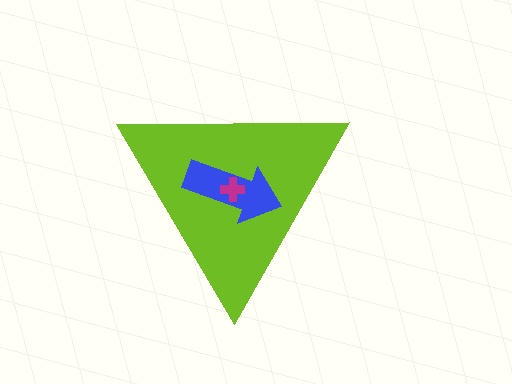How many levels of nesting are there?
3.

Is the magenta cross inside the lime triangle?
Yes.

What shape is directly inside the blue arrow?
The magenta cross.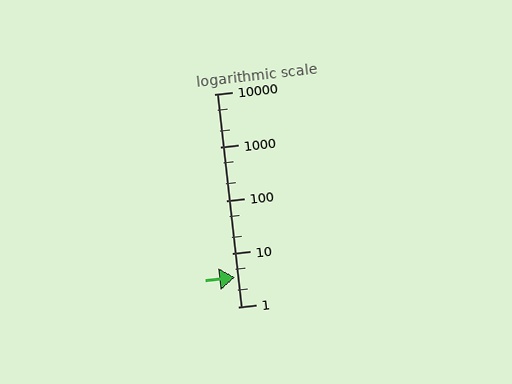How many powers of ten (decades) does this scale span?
The scale spans 4 decades, from 1 to 10000.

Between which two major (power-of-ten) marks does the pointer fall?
The pointer is between 1 and 10.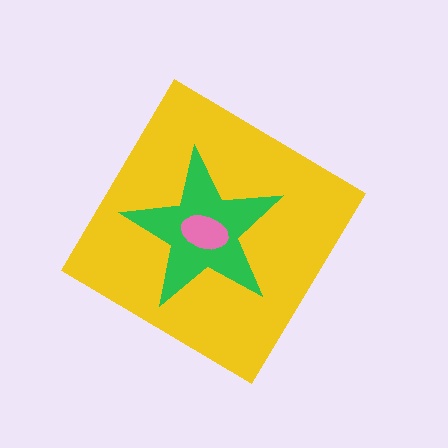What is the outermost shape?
The yellow diamond.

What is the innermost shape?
The pink ellipse.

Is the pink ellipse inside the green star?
Yes.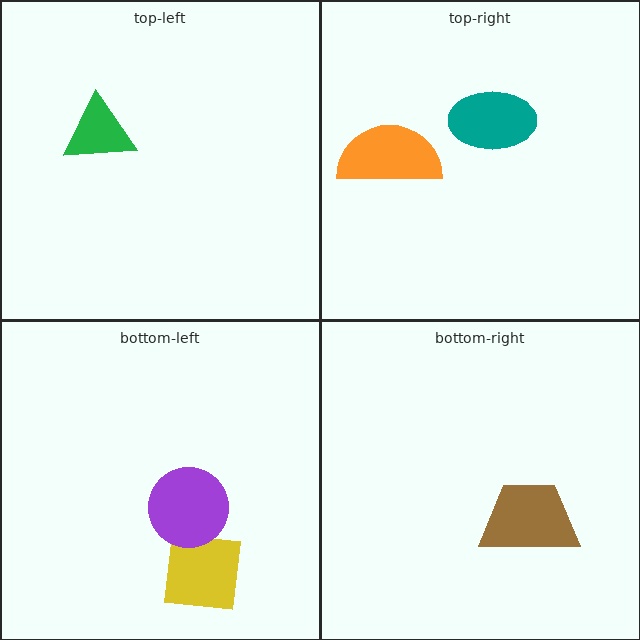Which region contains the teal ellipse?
The top-right region.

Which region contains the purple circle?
The bottom-left region.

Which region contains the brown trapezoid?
The bottom-right region.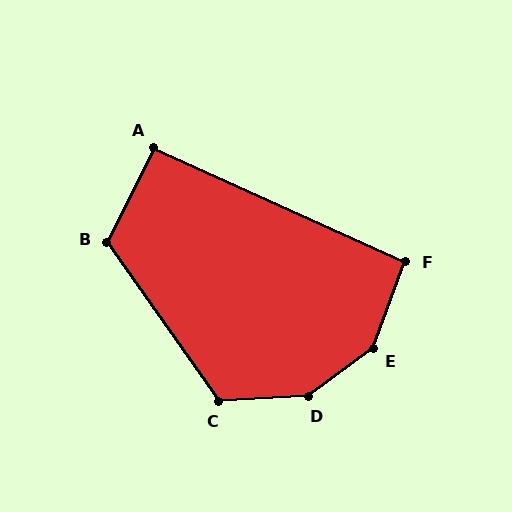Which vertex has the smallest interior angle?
A, at approximately 91 degrees.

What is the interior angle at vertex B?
Approximately 119 degrees (obtuse).